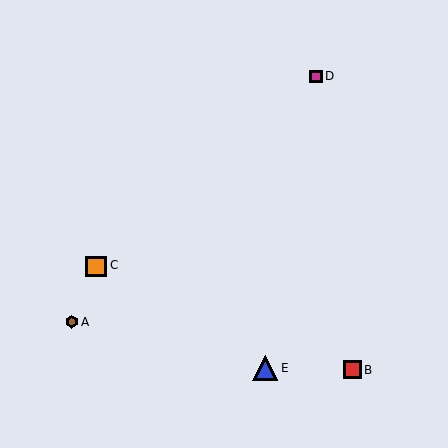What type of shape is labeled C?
Shape C is an orange square.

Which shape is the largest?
The blue triangle (labeled E) is the largest.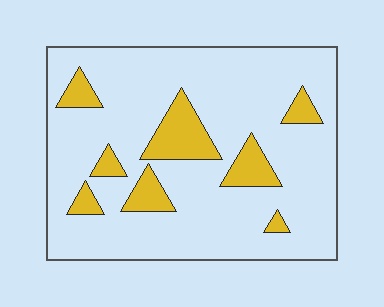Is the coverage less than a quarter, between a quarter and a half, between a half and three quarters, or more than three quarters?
Less than a quarter.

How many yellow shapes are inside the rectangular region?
8.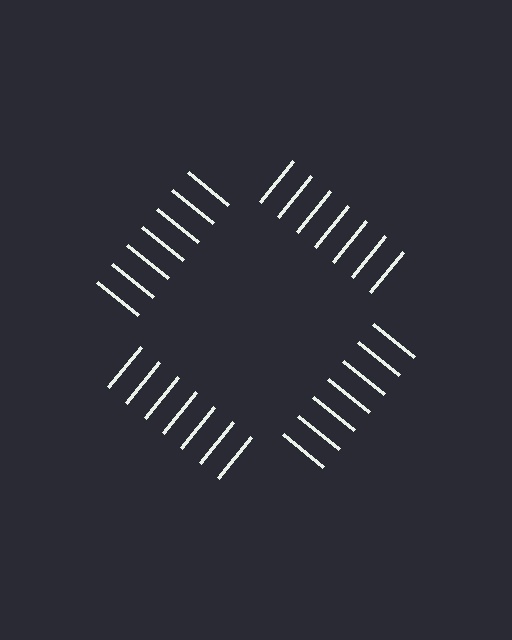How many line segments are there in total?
28 — 7 along each of the 4 edges.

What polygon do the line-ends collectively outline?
An illusory square — the line segments terminate on its edges but no continuous stroke is drawn.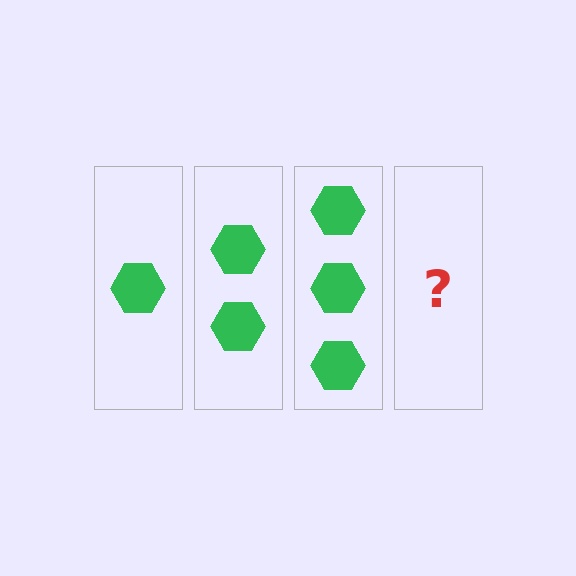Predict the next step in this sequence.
The next step is 4 hexagons.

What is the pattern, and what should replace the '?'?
The pattern is that each step adds one more hexagon. The '?' should be 4 hexagons.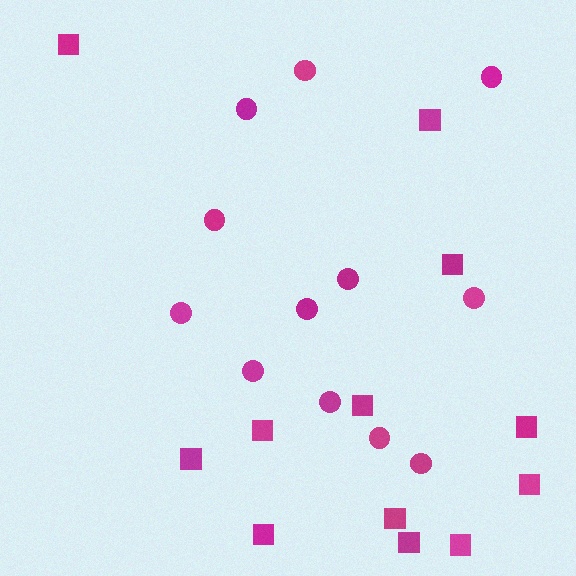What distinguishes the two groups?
There are 2 groups: one group of circles (12) and one group of squares (12).